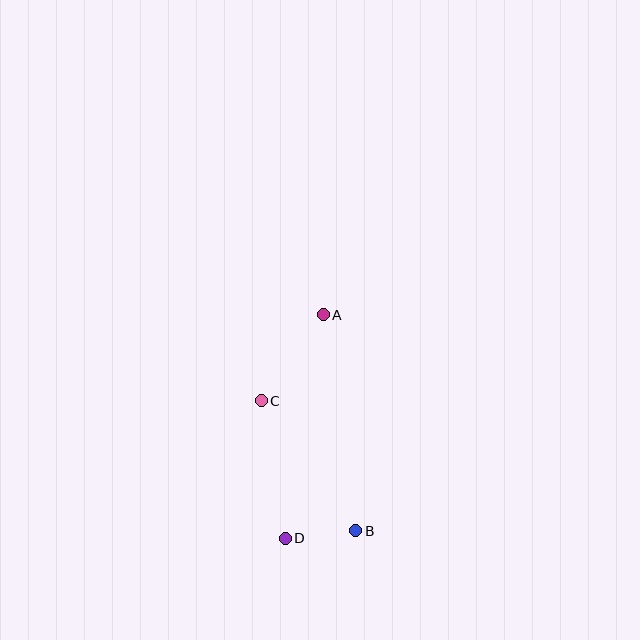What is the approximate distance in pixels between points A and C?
The distance between A and C is approximately 106 pixels.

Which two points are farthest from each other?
Points A and D are farthest from each other.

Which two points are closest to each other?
Points B and D are closest to each other.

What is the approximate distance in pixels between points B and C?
The distance between B and C is approximately 161 pixels.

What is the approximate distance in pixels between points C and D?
The distance between C and D is approximately 140 pixels.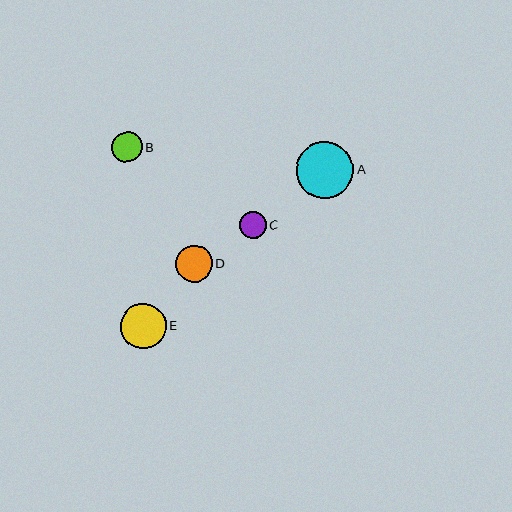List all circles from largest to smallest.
From largest to smallest: A, E, D, B, C.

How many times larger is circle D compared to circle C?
Circle D is approximately 1.3 times the size of circle C.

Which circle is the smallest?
Circle C is the smallest with a size of approximately 27 pixels.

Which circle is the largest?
Circle A is the largest with a size of approximately 58 pixels.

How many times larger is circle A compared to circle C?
Circle A is approximately 2.1 times the size of circle C.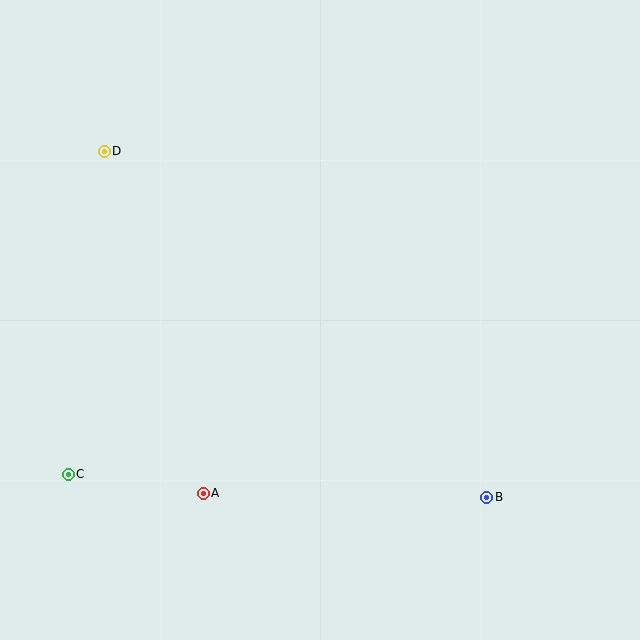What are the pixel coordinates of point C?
Point C is at (68, 474).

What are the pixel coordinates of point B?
Point B is at (487, 497).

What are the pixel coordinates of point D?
Point D is at (104, 151).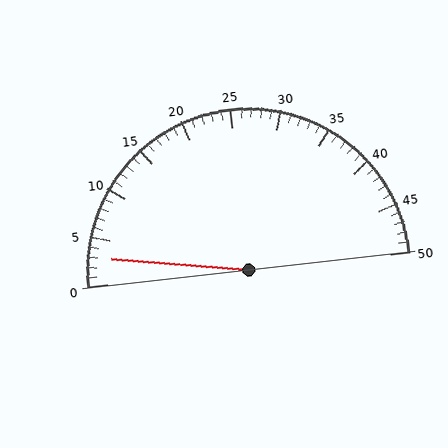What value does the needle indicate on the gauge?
The needle indicates approximately 3.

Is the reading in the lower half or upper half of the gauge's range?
The reading is in the lower half of the range (0 to 50).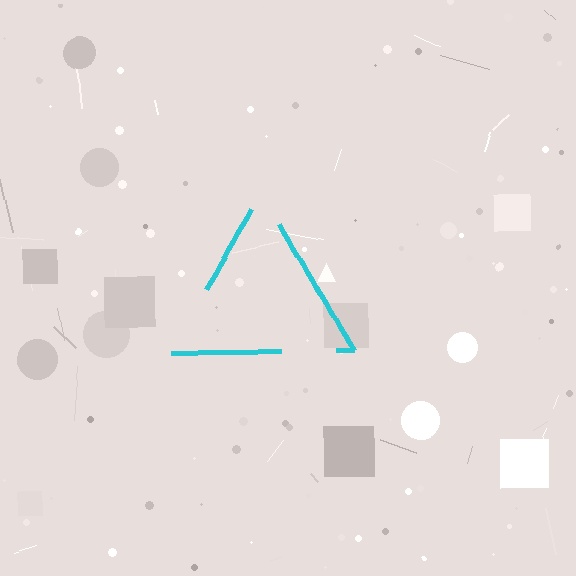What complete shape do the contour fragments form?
The contour fragments form a triangle.